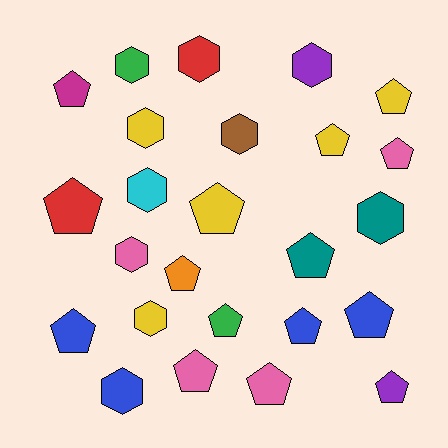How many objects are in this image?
There are 25 objects.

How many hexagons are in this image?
There are 10 hexagons.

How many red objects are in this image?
There are 2 red objects.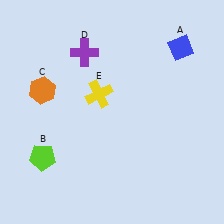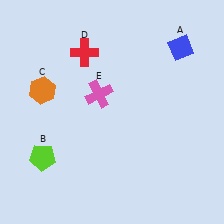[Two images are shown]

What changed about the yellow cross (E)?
In Image 1, E is yellow. In Image 2, it changed to pink.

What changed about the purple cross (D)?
In Image 1, D is purple. In Image 2, it changed to red.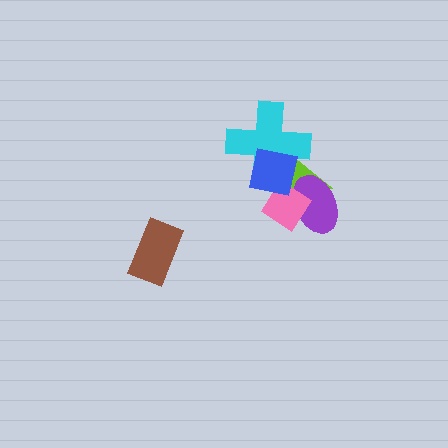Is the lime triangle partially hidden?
Yes, it is partially covered by another shape.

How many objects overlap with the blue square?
4 objects overlap with the blue square.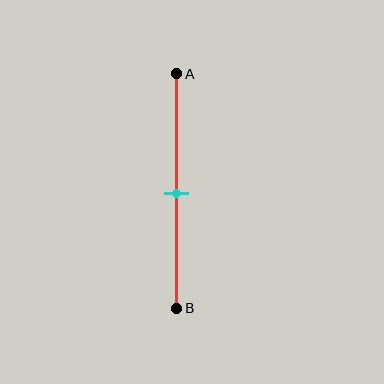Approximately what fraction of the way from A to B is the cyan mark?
The cyan mark is approximately 50% of the way from A to B.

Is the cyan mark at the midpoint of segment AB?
Yes, the mark is approximately at the midpoint.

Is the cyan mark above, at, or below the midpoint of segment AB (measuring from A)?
The cyan mark is approximately at the midpoint of segment AB.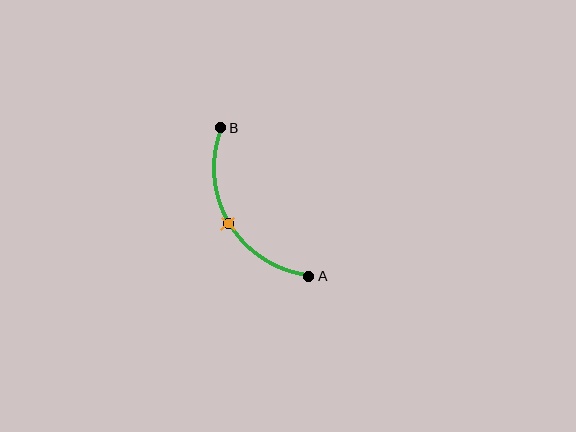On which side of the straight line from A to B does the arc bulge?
The arc bulges to the left of the straight line connecting A and B.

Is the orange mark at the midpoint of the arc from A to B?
Yes. The orange mark lies on the arc at equal arc-length from both A and B — it is the arc midpoint.